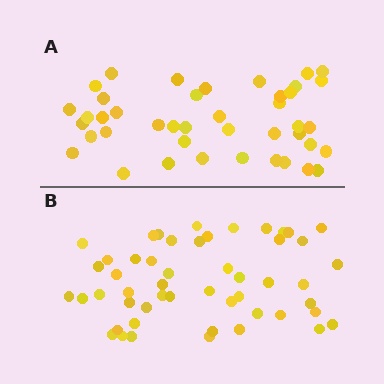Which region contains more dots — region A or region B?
Region B (the bottom region) has more dots.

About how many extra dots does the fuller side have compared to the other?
Region B has roughly 8 or so more dots than region A.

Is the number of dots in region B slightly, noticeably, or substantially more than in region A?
Region B has only slightly more — the two regions are fairly close. The ratio is roughly 1.2 to 1.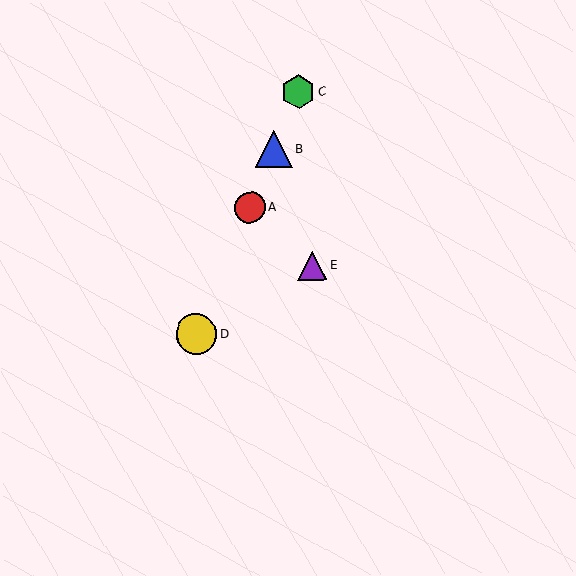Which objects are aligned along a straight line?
Objects A, B, C, D are aligned along a straight line.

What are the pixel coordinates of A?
Object A is at (250, 207).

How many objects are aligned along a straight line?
4 objects (A, B, C, D) are aligned along a straight line.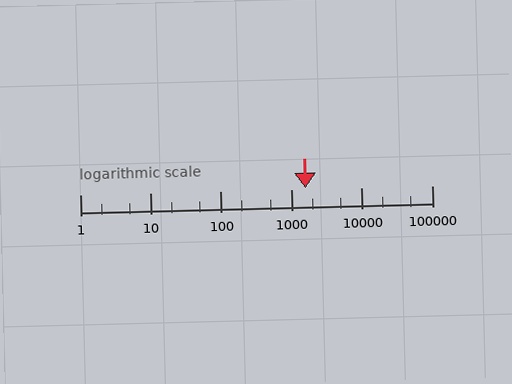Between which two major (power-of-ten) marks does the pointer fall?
The pointer is between 1000 and 10000.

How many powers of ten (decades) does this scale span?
The scale spans 5 decades, from 1 to 100000.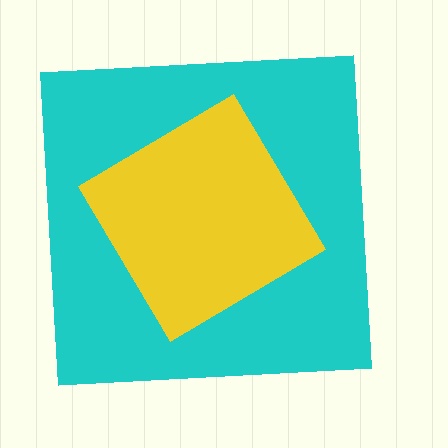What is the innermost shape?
The yellow diamond.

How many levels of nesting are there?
2.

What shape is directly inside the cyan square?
The yellow diamond.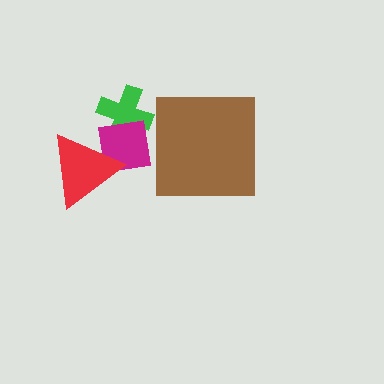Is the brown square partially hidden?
No, no other shape covers it.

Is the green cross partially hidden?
Yes, it is partially covered by another shape.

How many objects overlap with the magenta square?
2 objects overlap with the magenta square.